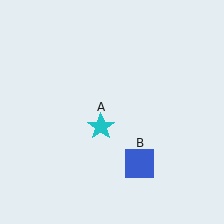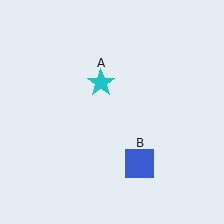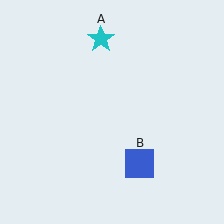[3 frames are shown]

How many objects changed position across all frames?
1 object changed position: cyan star (object A).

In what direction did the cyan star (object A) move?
The cyan star (object A) moved up.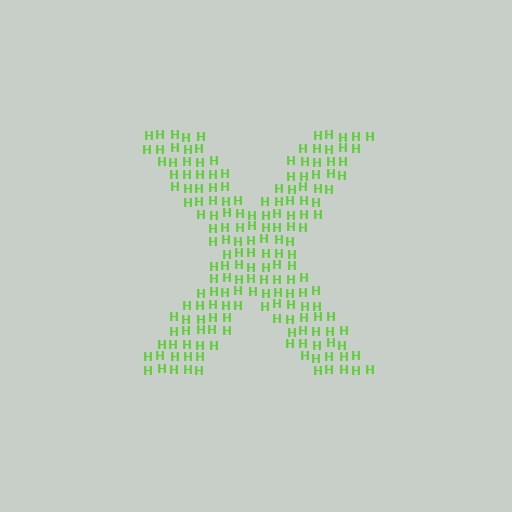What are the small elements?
The small elements are letter H's.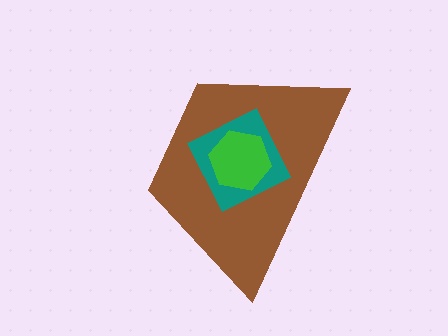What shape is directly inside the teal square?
The green hexagon.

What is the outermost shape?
The brown trapezoid.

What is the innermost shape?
The green hexagon.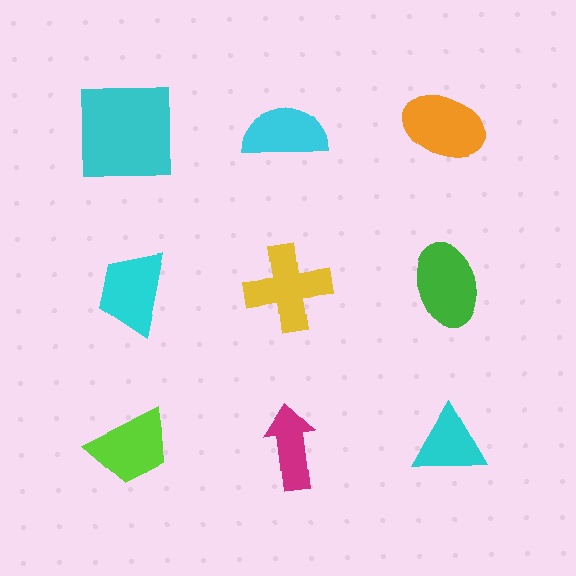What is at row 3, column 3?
A cyan triangle.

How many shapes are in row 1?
3 shapes.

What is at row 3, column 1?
A lime trapezoid.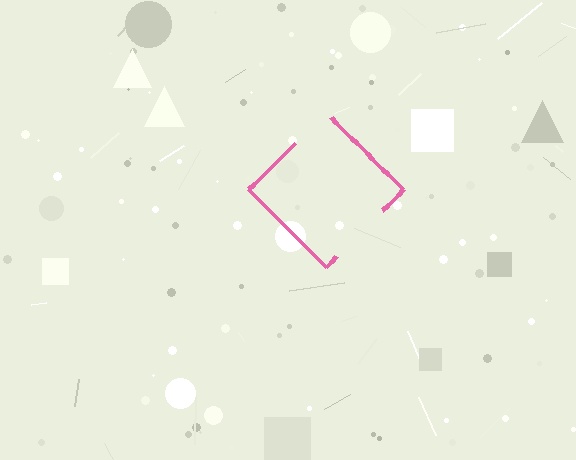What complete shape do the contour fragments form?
The contour fragments form a diamond.